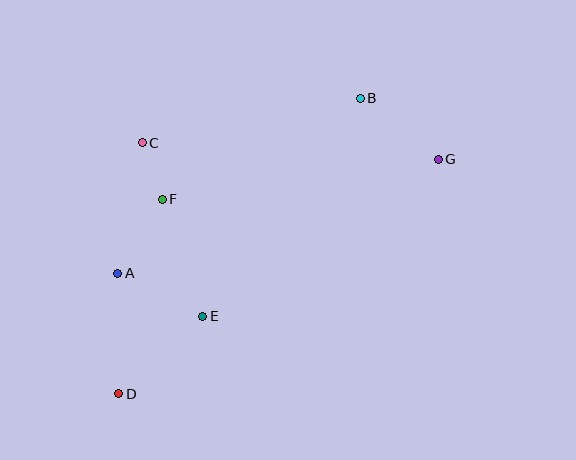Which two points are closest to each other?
Points C and F are closest to each other.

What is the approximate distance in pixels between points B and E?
The distance between B and E is approximately 269 pixels.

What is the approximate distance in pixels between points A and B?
The distance between A and B is approximately 299 pixels.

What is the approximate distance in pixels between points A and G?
The distance between A and G is approximately 340 pixels.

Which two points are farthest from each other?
Points D and G are farthest from each other.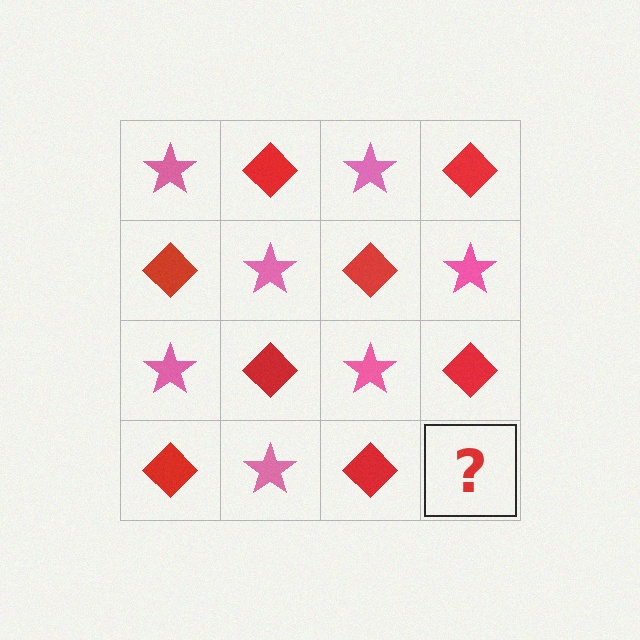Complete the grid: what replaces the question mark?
The question mark should be replaced with a pink star.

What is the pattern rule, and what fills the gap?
The rule is that it alternates pink star and red diamond in a checkerboard pattern. The gap should be filled with a pink star.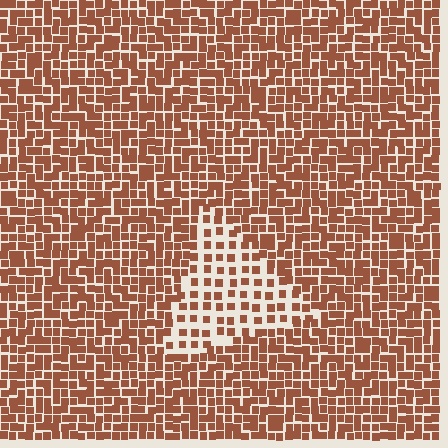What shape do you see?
I see a triangle.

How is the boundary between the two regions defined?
The boundary is defined by a change in element density (approximately 2.1x ratio). All elements are the same color, size, and shape.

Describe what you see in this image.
The image contains small brown elements arranged at two different densities. A triangle-shaped region is visible where the elements are less densely packed than the surrounding area.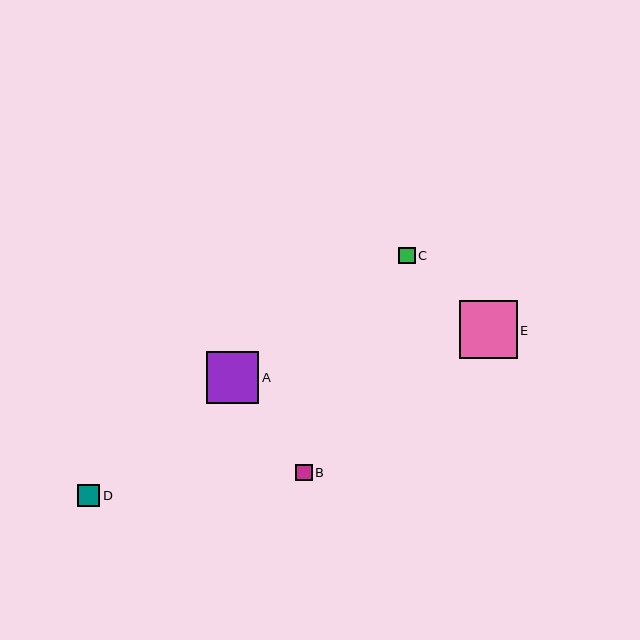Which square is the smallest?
Square B is the smallest with a size of approximately 16 pixels.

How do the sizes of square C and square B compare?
Square C and square B are approximately the same size.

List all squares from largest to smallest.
From largest to smallest: E, A, D, C, B.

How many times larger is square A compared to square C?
Square A is approximately 3.2 times the size of square C.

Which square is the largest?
Square E is the largest with a size of approximately 58 pixels.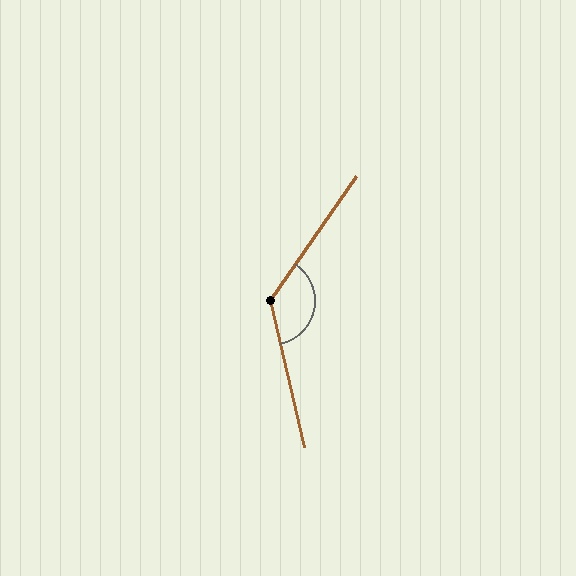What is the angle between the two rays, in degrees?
Approximately 133 degrees.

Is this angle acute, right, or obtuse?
It is obtuse.